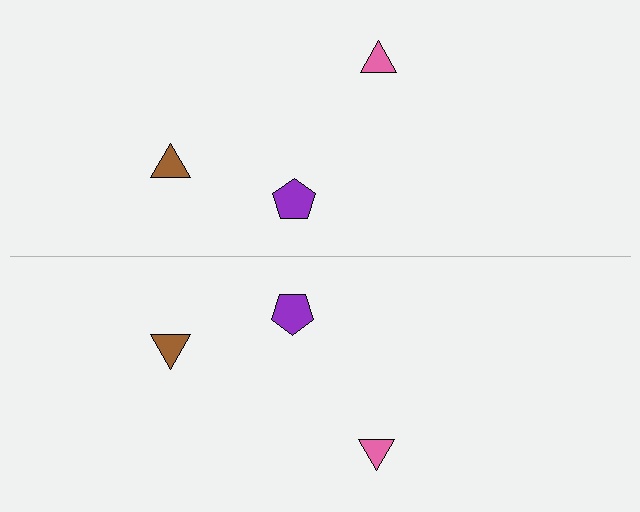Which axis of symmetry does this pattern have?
The pattern has a horizontal axis of symmetry running through the center of the image.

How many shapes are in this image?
There are 6 shapes in this image.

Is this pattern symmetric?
Yes, this pattern has bilateral (reflection) symmetry.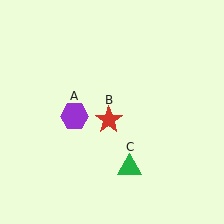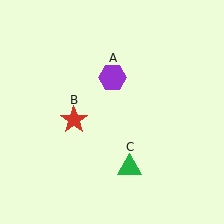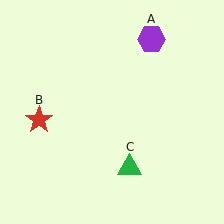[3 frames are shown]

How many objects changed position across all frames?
2 objects changed position: purple hexagon (object A), red star (object B).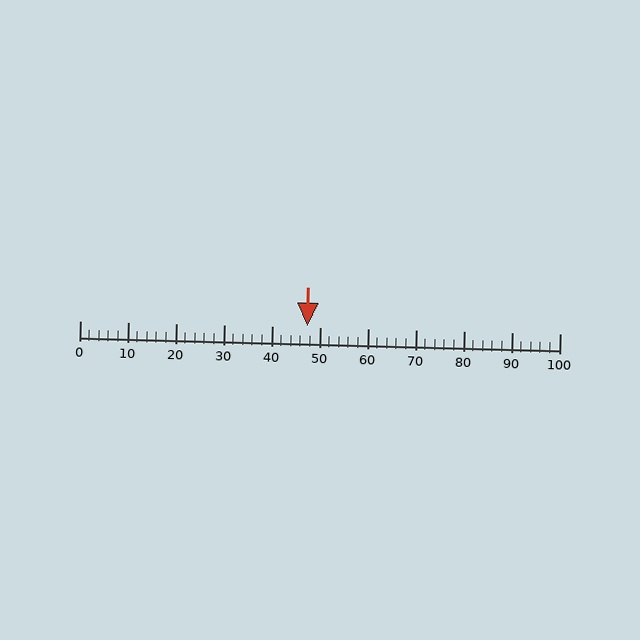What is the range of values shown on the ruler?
The ruler shows values from 0 to 100.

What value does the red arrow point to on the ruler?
The red arrow points to approximately 47.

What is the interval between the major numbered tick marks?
The major tick marks are spaced 10 units apart.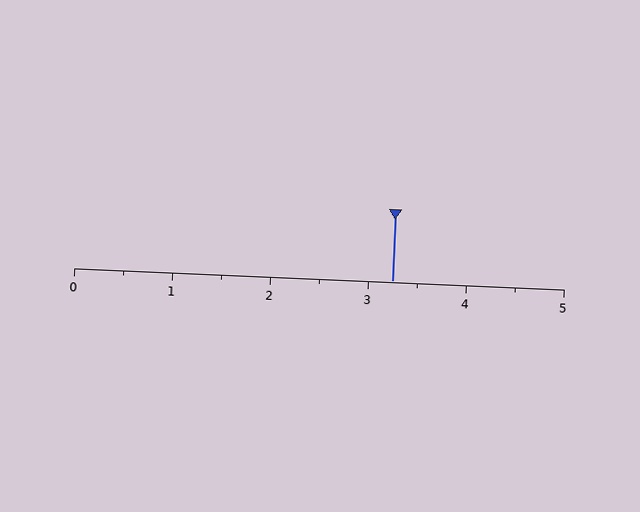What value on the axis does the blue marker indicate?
The marker indicates approximately 3.2.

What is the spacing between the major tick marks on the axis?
The major ticks are spaced 1 apart.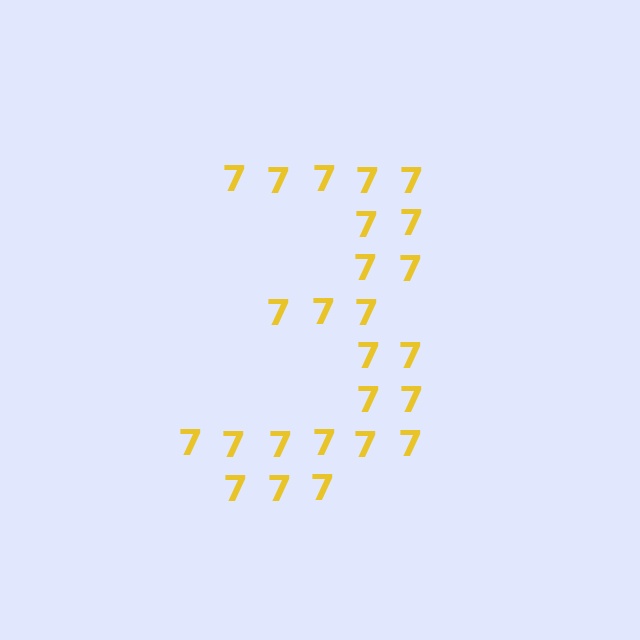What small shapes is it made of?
It is made of small digit 7's.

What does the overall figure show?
The overall figure shows the digit 3.